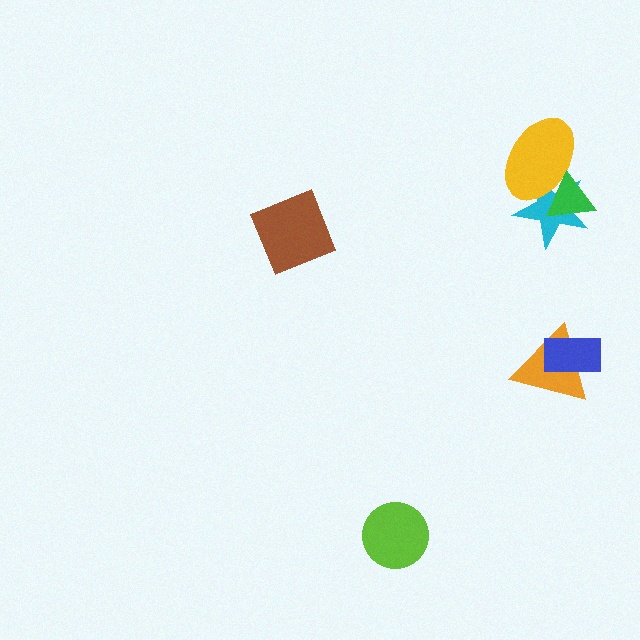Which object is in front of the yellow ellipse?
The green triangle is in front of the yellow ellipse.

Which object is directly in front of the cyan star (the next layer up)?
The yellow ellipse is directly in front of the cyan star.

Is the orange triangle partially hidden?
Yes, it is partially covered by another shape.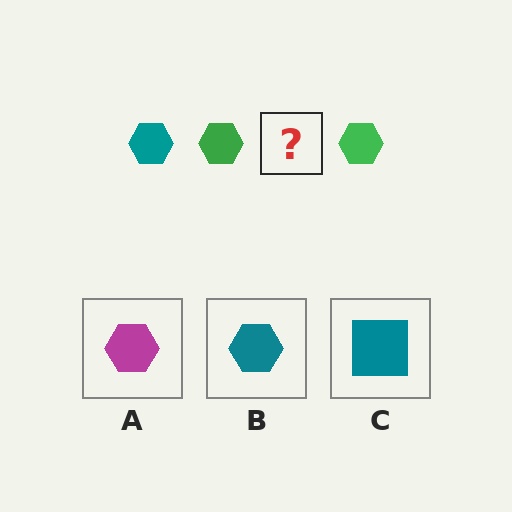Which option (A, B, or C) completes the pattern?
B.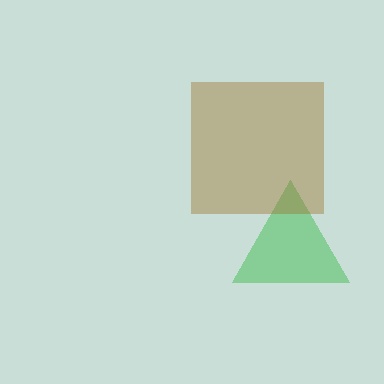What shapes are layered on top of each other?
The layered shapes are: a green triangle, a brown square.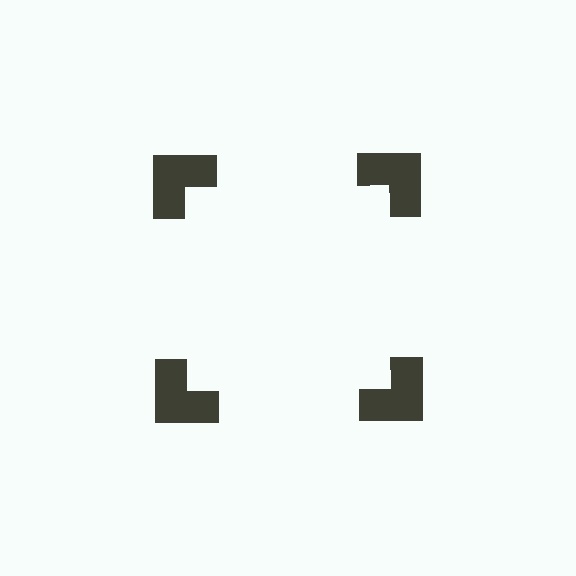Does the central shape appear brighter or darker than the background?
It typically appears slightly brighter than the background, even though no actual brightness change is drawn.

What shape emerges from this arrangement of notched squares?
An illusory square — its edges are inferred from the aligned wedge cuts in the notched squares, not physically drawn.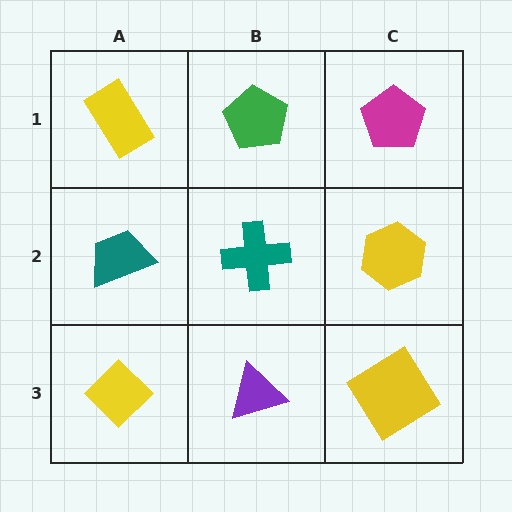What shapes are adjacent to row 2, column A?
A yellow rectangle (row 1, column A), a yellow diamond (row 3, column A), a teal cross (row 2, column B).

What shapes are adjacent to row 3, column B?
A teal cross (row 2, column B), a yellow diamond (row 3, column A), a yellow diamond (row 3, column C).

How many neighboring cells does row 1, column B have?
3.